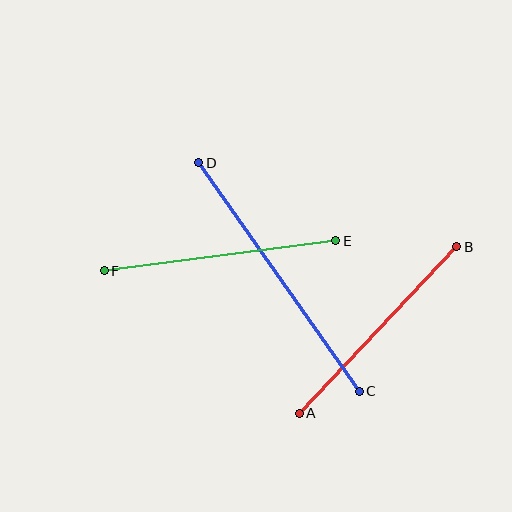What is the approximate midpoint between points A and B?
The midpoint is at approximately (378, 330) pixels.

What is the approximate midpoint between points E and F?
The midpoint is at approximately (220, 256) pixels.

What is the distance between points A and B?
The distance is approximately 229 pixels.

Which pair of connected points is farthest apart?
Points C and D are farthest apart.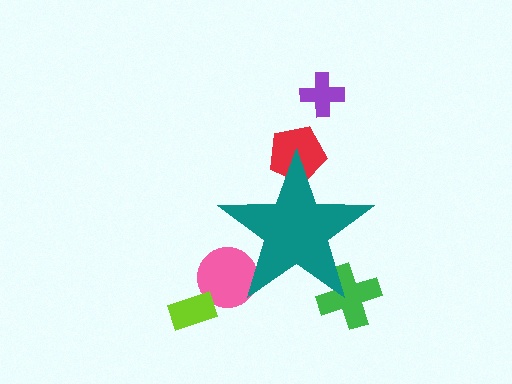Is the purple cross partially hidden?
No, the purple cross is fully visible.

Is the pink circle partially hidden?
Yes, the pink circle is partially hidden behind the teal star.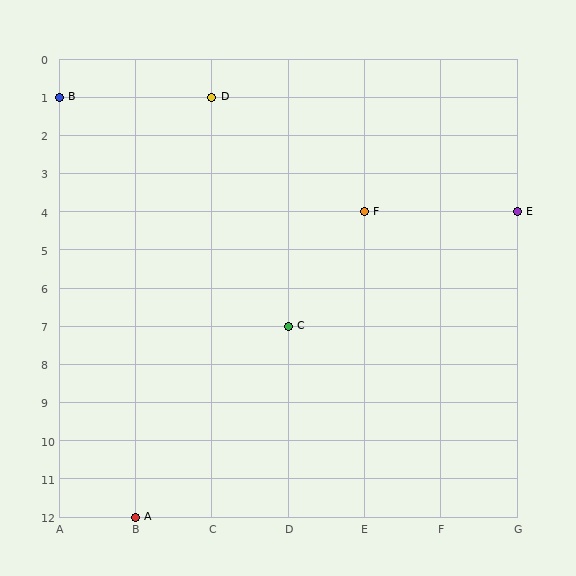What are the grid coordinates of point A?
Point A is at grid coordinates (B, 12).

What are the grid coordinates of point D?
Point D is at grid coordinates (C, 1).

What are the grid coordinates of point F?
Point F is at grid coordinates (E, 4).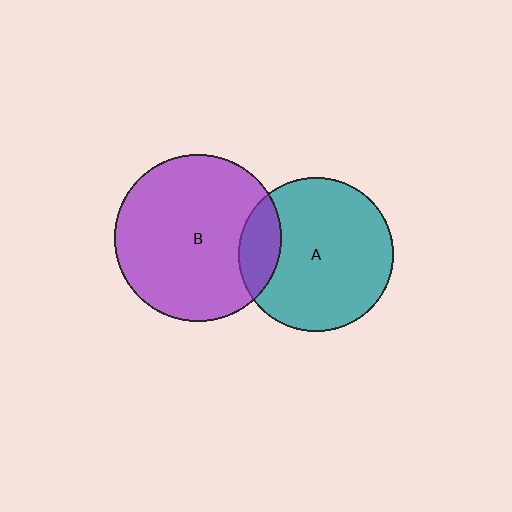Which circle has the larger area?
Circle B (purple).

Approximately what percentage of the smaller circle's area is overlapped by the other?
Approximately 15%.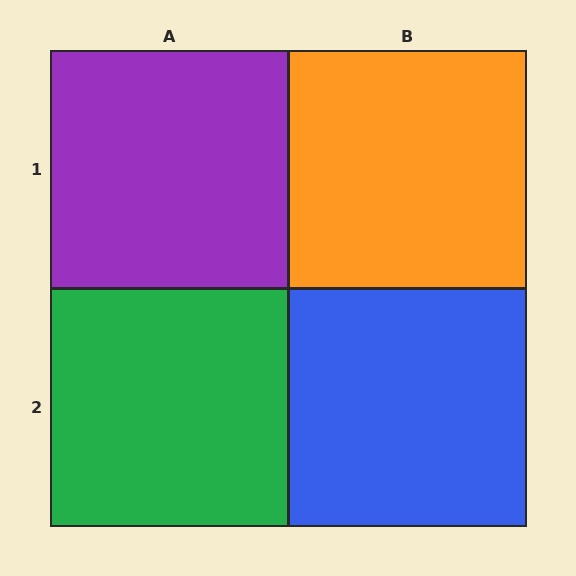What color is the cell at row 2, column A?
Green.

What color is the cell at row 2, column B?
Blue.